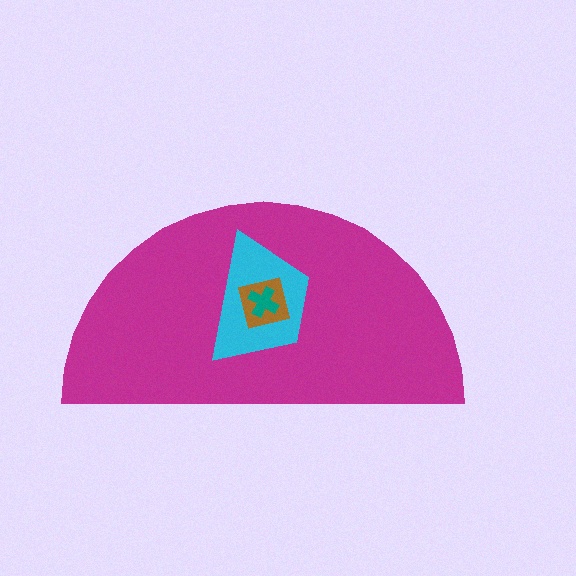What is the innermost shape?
The teal cross.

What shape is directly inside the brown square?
The teal cross.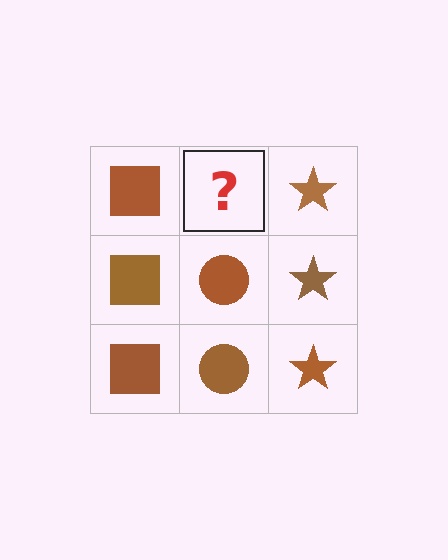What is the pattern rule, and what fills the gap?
The rule is that each column has a consistent shape. The gap should be filled with a brown circle.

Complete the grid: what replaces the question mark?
The question mark should be replaced with a brown circle.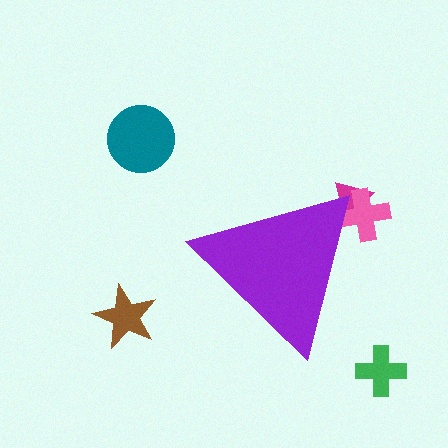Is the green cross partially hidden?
No, the green cross is fully visible.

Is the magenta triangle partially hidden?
Yes, the magenta triangle is partially hidden behind the purple triangle.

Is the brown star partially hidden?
No, the brown star is fully visible.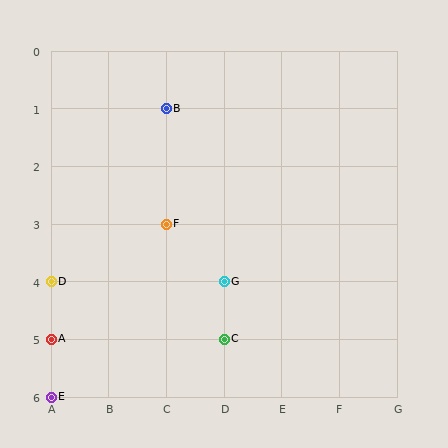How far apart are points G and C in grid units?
Points G and C are 1 row apart.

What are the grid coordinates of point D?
Point D is at grid coordinates (A, 4).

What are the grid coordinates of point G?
Point G is at grid coordinates (D, 4).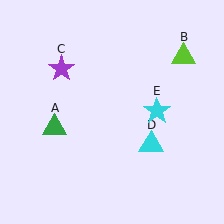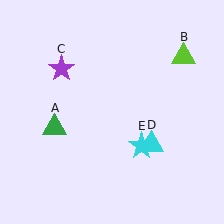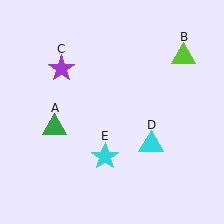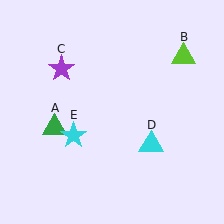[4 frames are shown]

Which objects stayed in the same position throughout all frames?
Green triangle (object A) and lime triangle (object B) and purple star (object C) and cyan triangle (object D) remained stationary.